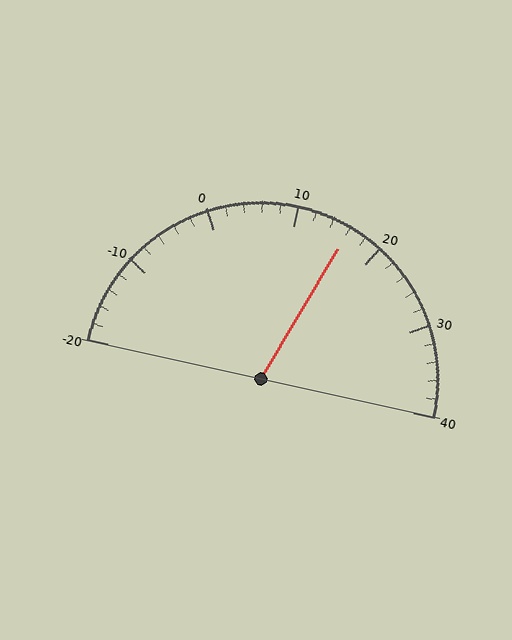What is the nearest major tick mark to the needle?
The nearest major tick mark is 20.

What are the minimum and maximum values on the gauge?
The gauge ranges from -20 to 40.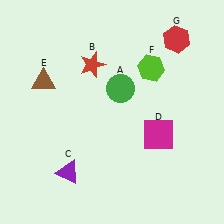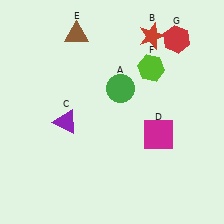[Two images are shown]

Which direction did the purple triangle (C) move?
The purple triangle (C) moved up.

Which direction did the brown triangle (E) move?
The brown triangle (E) moved up.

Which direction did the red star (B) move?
The red star (B) moved right.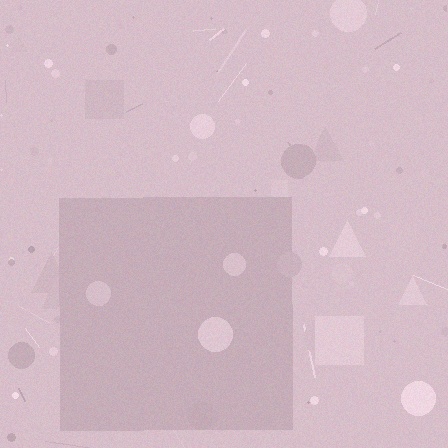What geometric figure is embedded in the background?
A square is embedded in the background.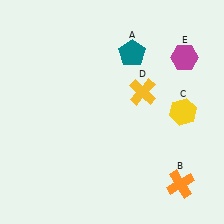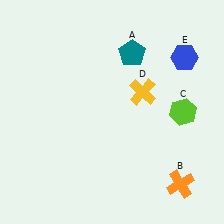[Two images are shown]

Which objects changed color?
C changed from yellow to lime. E changed from magenta to blue.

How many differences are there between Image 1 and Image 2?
There are 2 differences between the two images.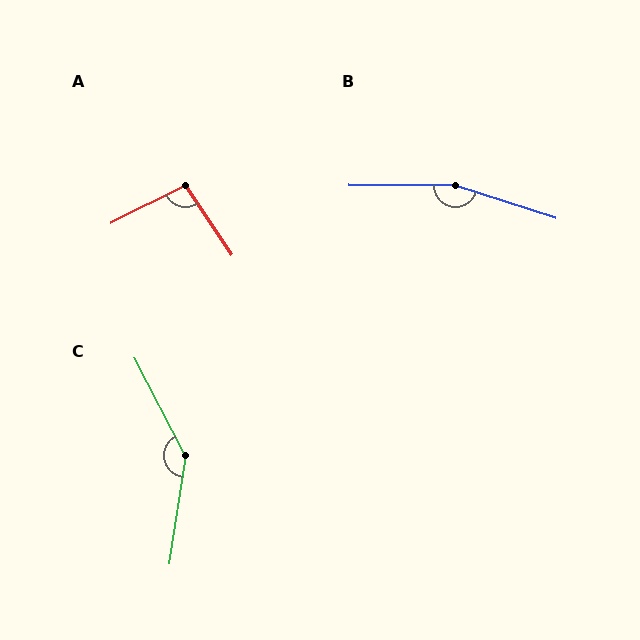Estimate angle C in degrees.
Approximately 144 degrees.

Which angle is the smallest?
A, at approximately 97 degrees.